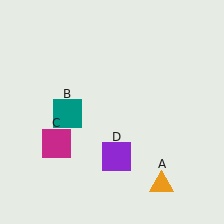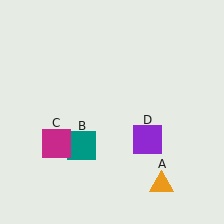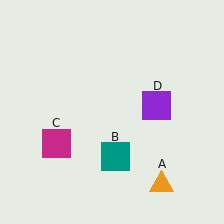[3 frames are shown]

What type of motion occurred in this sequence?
The teal square (object B), purple square (object D) rotated counterclockwise around the center of the scene.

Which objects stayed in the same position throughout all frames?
Orange triangle (object A) and magenta square (object C) remained stationary.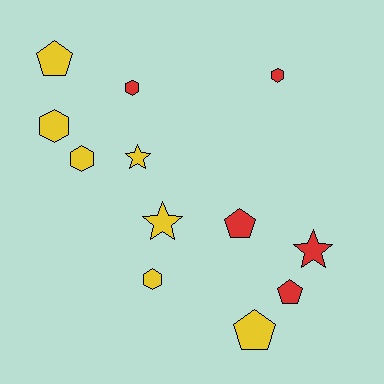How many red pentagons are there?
There are 2 red pentagons.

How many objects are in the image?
There are 12 objects.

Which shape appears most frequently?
Hexagon, with 5 objects.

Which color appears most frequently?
Yellow, with 7 objects.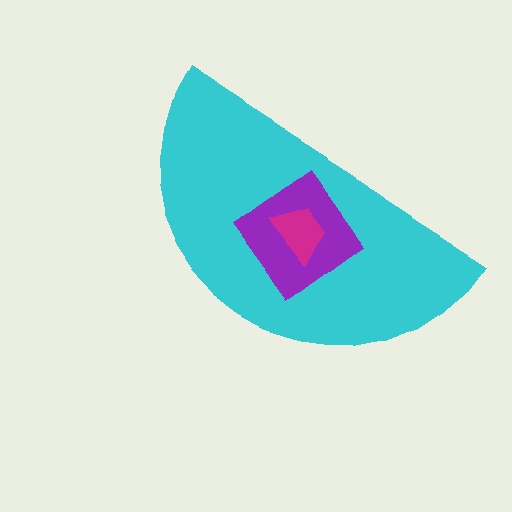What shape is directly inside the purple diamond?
The magenta trapezoid.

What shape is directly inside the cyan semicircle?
The purple diamond.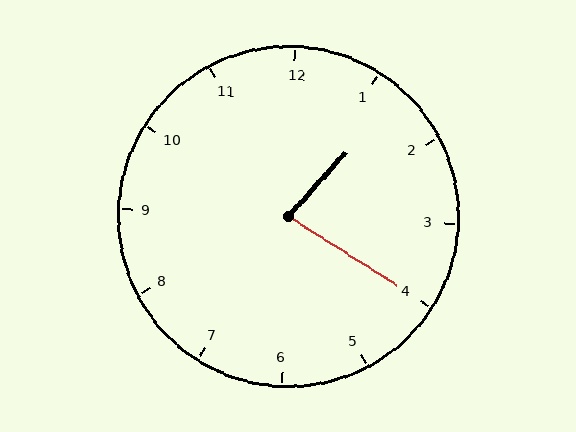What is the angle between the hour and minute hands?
Approximately 80 degrees.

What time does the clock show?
1:20.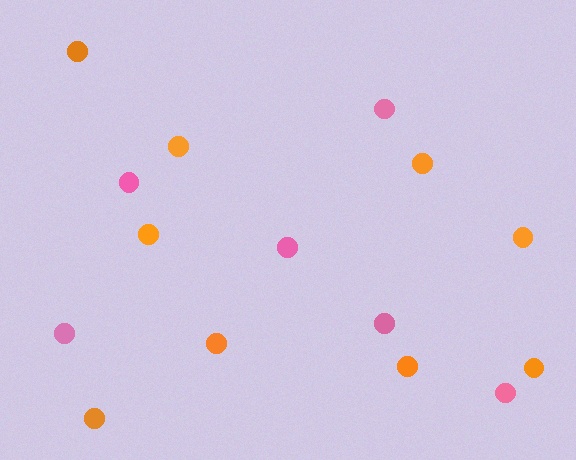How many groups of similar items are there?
There are 2 groups: one group of orange circles (9) and one group of pink circles (6).